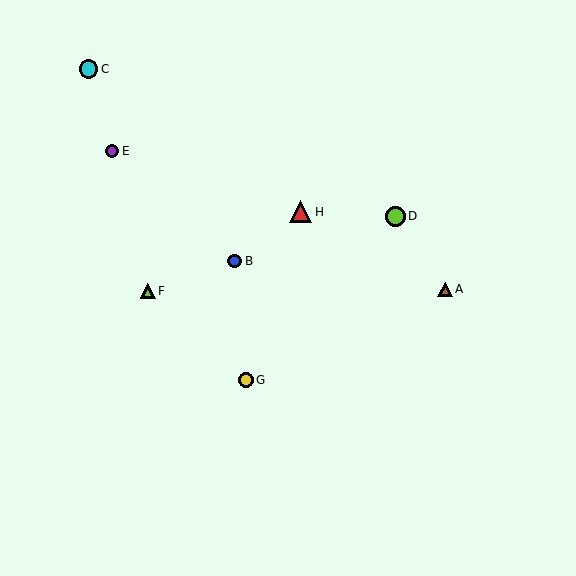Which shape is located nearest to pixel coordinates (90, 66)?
The cyan circle (labeled C) at (89, 69) is nearest to that location.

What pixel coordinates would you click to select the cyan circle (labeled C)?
Click at (89, 69) to select the cyan circle C.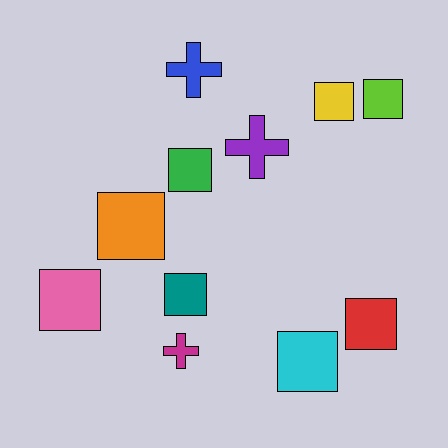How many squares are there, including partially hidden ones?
There are 8 squares.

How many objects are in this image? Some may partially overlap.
There are 11 objects.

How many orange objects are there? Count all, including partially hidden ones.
There is 1 orange object.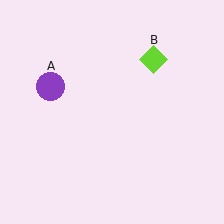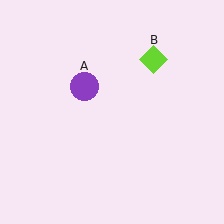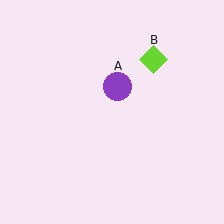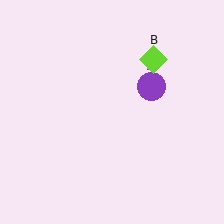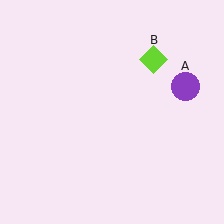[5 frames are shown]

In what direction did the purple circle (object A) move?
The purple circle (object A) moved right.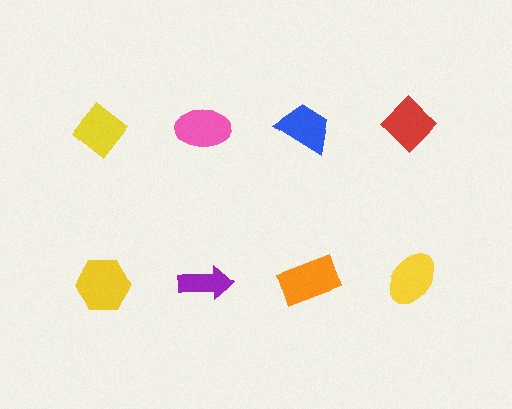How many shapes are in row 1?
4 shapes.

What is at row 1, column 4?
A red diamond.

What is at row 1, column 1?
A yellow diamond.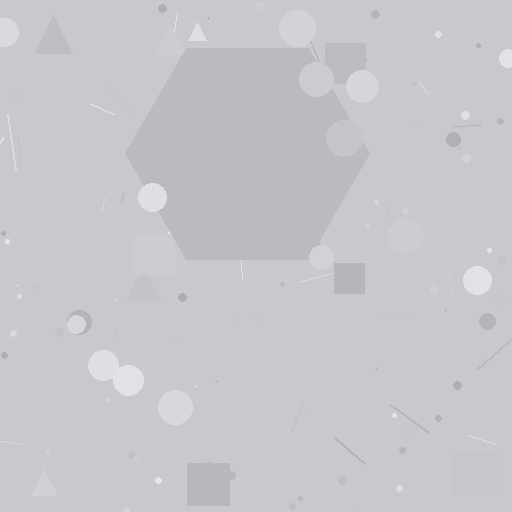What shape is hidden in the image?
A hexagon is hidden in the image.